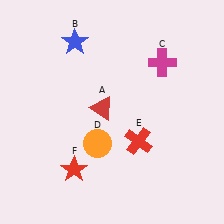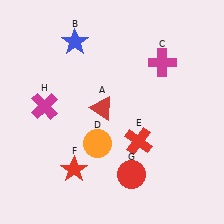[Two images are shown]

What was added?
A red circle (G), a magenta cross (H) were added in Image 2.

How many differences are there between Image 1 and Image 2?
There are 2 differences between the two images.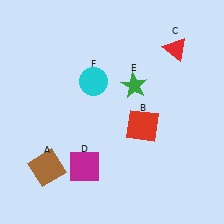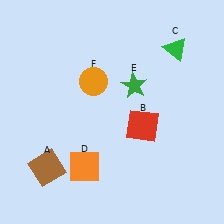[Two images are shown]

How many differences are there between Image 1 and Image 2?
There are 3 differences between the two images.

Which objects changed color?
C changed from red to green. D changed from magenta to orange. F changed from cyan to orange.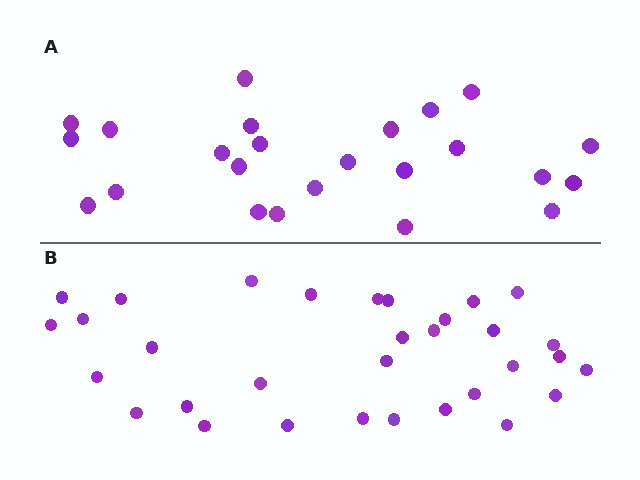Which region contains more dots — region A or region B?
Region B (the bottom region) has more dots.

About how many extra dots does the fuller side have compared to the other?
Region B has roughly 8 or so more dots than region A.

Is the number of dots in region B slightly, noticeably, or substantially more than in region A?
Region B has noticeably more, but not dramatically so. The ratio is roughly 1.3 to 1.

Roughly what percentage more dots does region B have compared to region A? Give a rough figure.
About 35% more.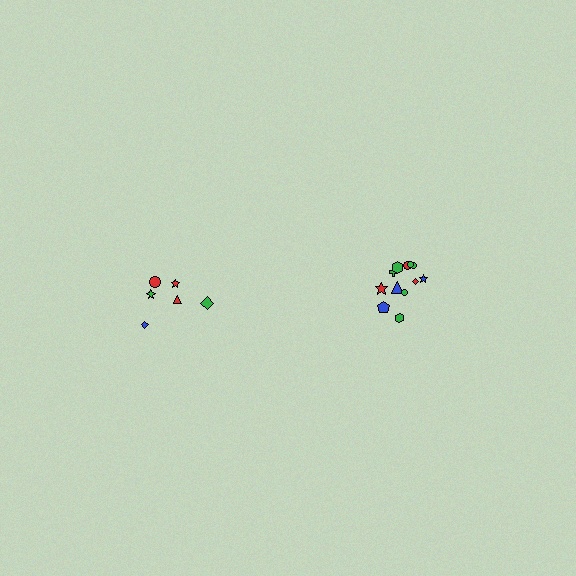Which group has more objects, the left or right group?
The right group.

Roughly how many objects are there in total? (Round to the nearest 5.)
Roughly 20 objects in total.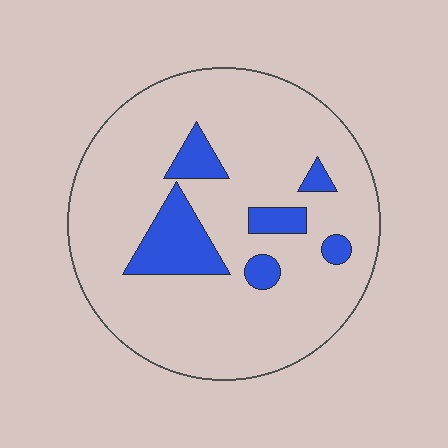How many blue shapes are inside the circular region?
6.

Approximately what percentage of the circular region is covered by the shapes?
Approximately 15%.